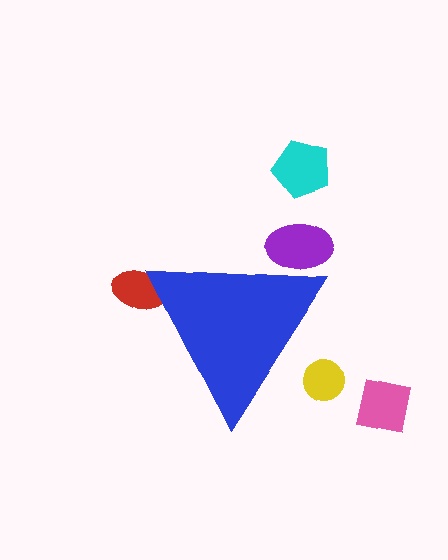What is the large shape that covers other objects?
A blue triangle.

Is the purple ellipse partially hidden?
Yes, the purple ellipse is partially hidden behind the blue triangle.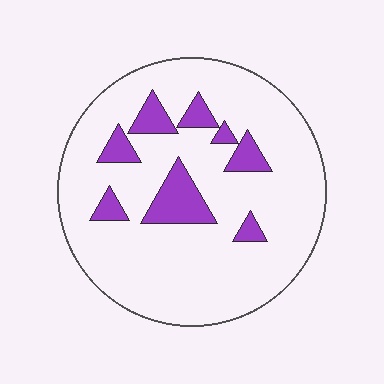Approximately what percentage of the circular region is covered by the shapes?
Approximately 15%.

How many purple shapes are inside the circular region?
8.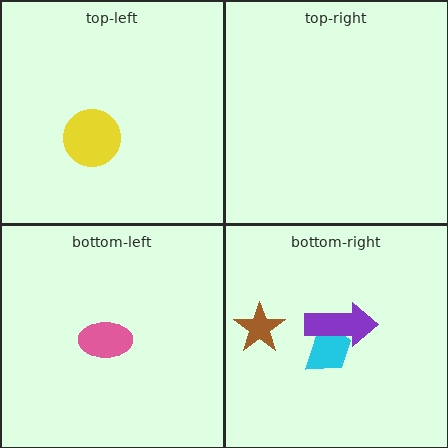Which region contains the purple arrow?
The bottom-right region.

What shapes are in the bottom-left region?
The pink ellipse.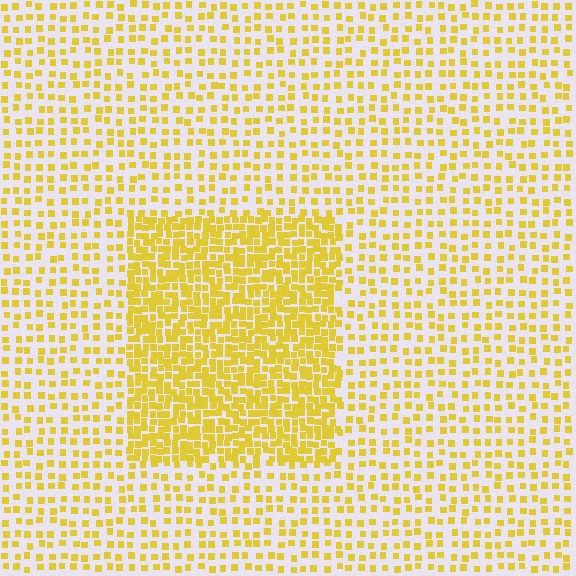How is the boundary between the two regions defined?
The boundary is defined by a change in element density (approximately 2.4x ratio). All elements are the same color, size, and shape.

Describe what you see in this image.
The image contains small yellow elements arranged at two different densities. A rectangle-shaped region is visible where the elements are more densely packed than the surrounding area.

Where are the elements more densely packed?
The elements are more densely packed inside the rectangle boundary.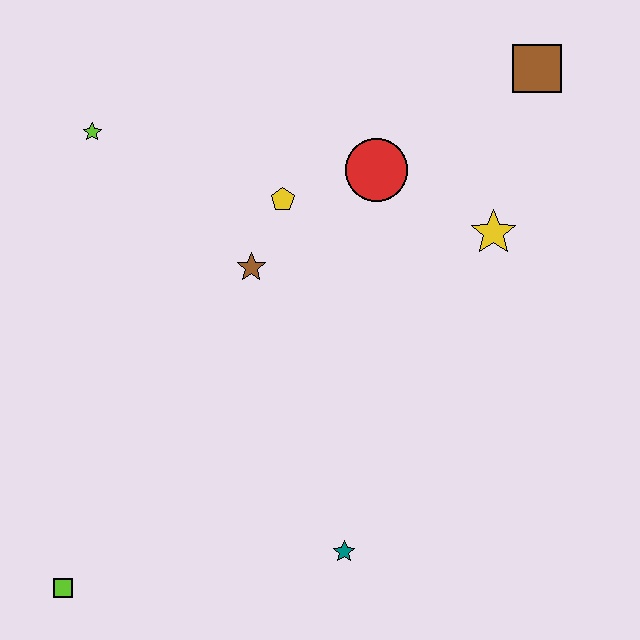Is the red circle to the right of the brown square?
No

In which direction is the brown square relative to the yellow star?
The brown square is above the yellow star.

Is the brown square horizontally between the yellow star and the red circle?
No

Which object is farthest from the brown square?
The lime square is farthest from the brown square.